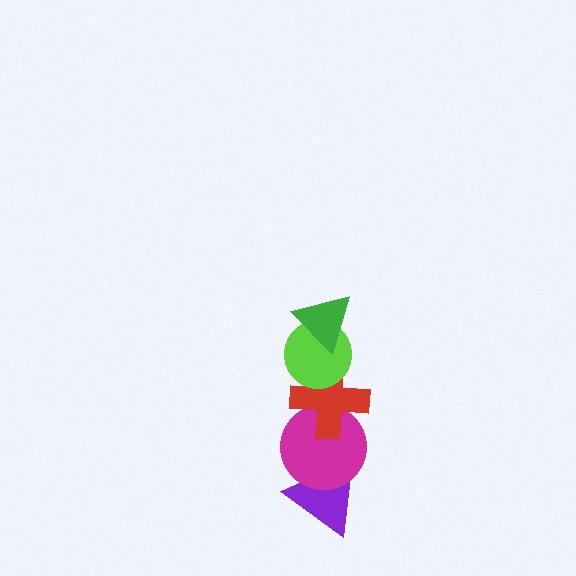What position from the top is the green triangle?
The green triangle is 1st from the top.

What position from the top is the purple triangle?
The purple triangle is 5th from the top.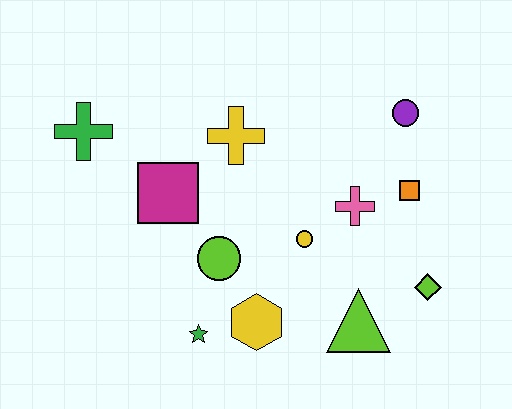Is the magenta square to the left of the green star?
Yes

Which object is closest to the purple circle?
The orange square is closest to the purple circle.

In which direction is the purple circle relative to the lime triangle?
The purple circle is above the lime triangle.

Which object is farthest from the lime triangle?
The green cross is farthest from the lime triangle.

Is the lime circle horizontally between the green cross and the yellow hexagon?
Yes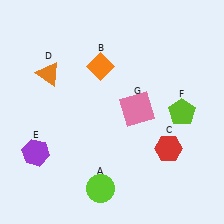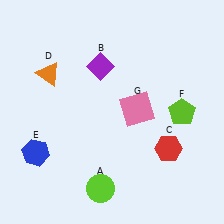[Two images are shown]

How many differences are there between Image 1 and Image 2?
There are 2 differences between the two images.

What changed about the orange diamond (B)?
In Image 1, B is orange. In Image 2, it changed to purple.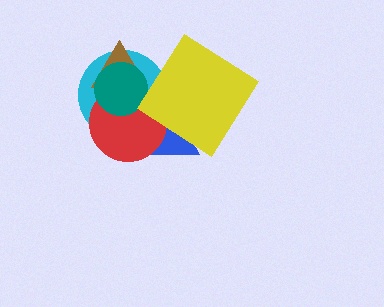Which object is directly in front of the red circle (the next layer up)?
The brown triangle is directly in front of the red circle.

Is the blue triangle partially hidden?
Yes, it is partially covered by another shape.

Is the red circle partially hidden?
Yes, it is partially covered by another shape.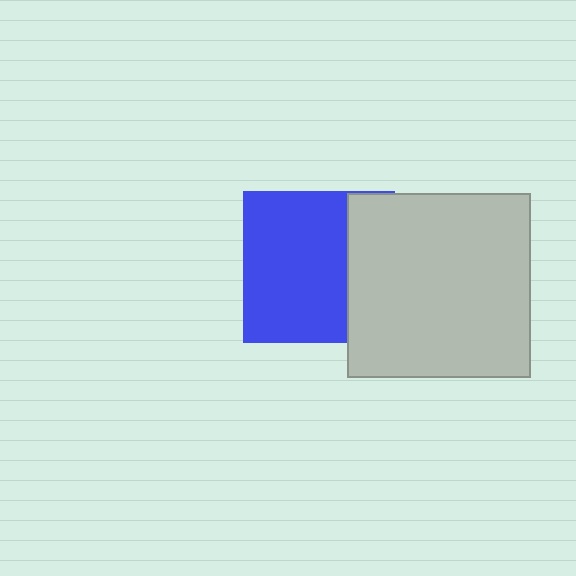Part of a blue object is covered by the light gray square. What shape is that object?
It is a square.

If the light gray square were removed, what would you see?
You would see the complete blue square.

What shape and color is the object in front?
The object in front is a light gray square.